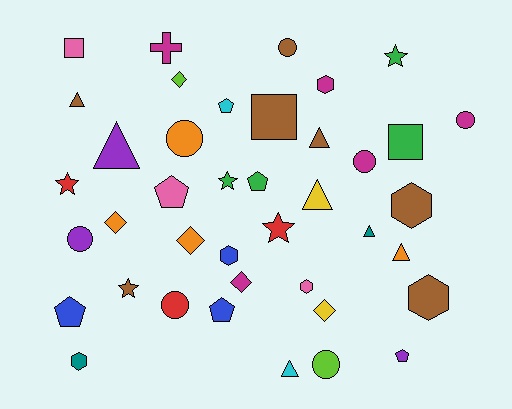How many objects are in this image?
There are 40 objects.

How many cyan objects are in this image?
There are 2 cyan objects.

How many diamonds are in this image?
There are 5 diamonds.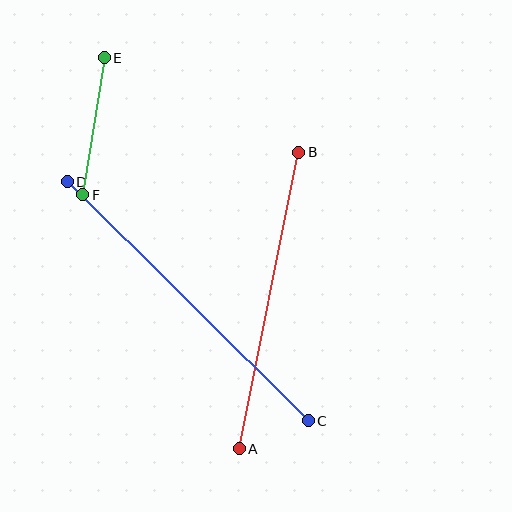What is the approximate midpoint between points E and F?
The midpoint is at approximately (93, 126) pixels.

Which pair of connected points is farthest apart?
Points C and D are farthest apart.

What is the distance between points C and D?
The distance is approximately 339 pixels.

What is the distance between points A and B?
The distance is approximately 302 pixels.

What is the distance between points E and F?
The distance is approximately 139 pixels.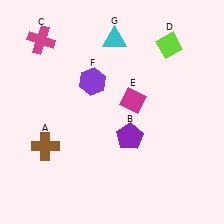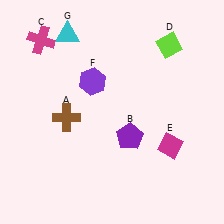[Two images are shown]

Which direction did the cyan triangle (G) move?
The cyan triangle (G) moved left.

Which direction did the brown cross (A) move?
The brown cross (A) moved up.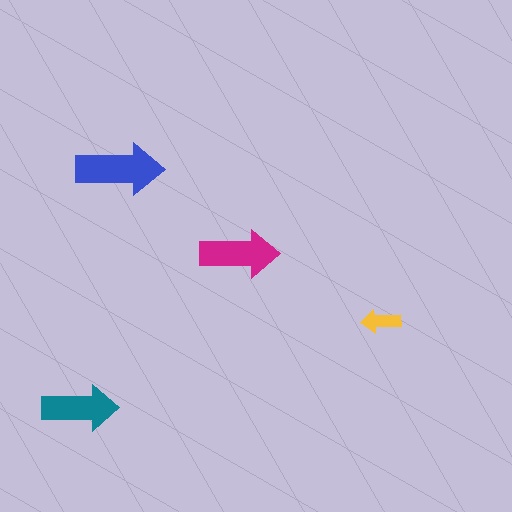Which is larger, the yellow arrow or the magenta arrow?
The magenta one.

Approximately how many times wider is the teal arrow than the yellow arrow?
About 2 times wider.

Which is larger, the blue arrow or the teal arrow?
The blue one.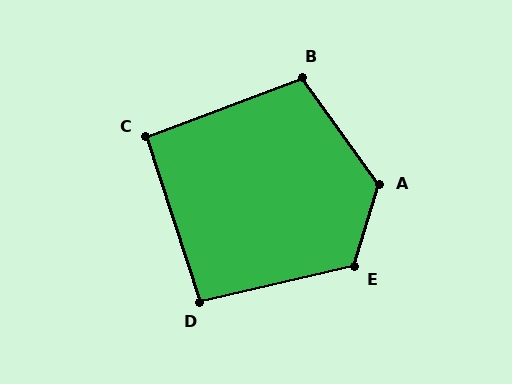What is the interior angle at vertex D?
Approximately 95 degrees (obtuse).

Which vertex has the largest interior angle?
A, at approximately 128 degrees.